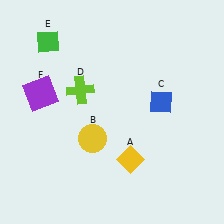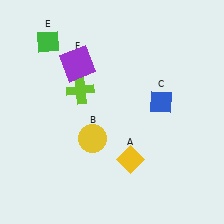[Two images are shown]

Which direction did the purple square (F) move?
The purple square (F) moved right.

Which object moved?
The purple square (F) moved right.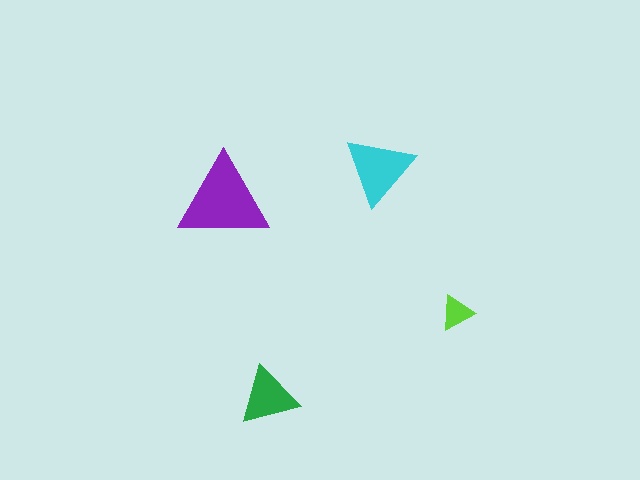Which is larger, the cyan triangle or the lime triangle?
The cyan one.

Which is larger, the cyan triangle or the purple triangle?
The purple one.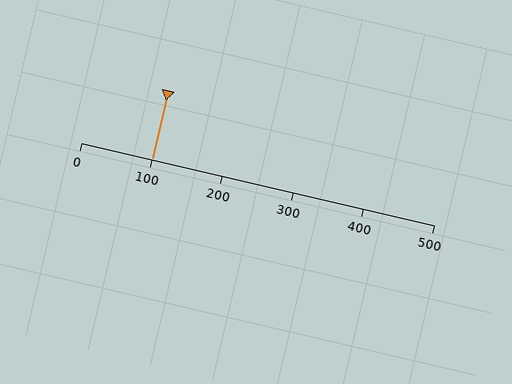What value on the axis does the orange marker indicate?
The marker indicates approximately 100.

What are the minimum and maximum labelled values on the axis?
The axis runs from 0 to 500.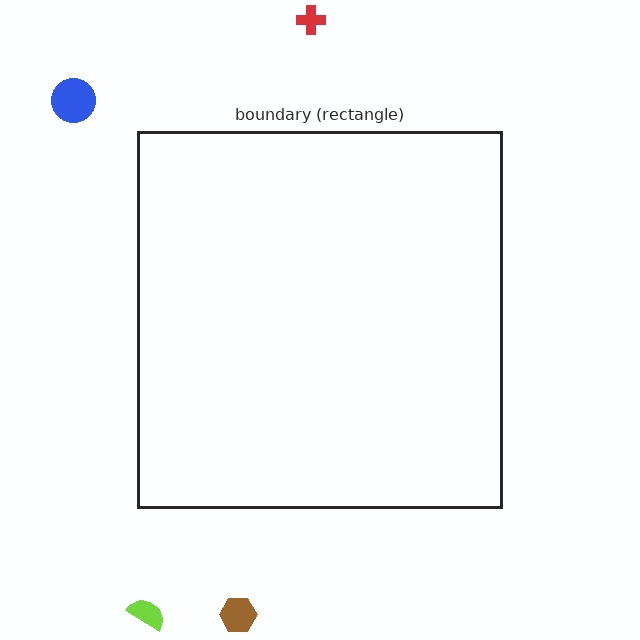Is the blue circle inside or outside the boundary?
Outside.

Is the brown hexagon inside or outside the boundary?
Outside.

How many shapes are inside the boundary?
0 inside, 4 outside.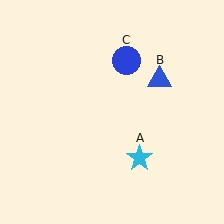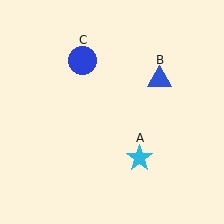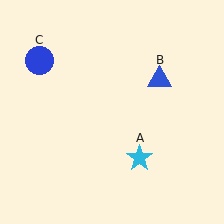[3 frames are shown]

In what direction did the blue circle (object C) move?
The blue circle (object C) moved left.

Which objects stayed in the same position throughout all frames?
Cyan star (object A) and blue triangle (object B) remained stationary.